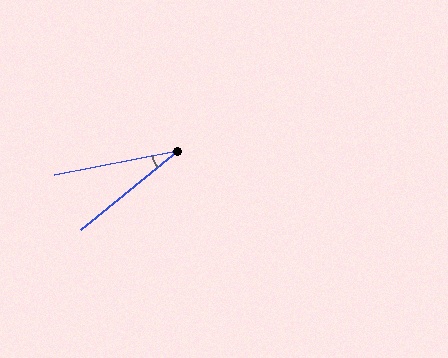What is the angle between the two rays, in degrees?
Approximately 28 degrees.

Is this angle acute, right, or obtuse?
It is acute.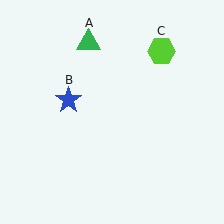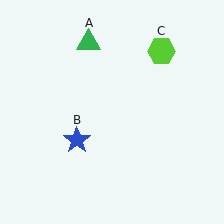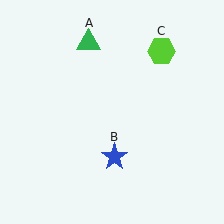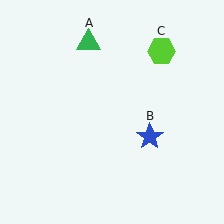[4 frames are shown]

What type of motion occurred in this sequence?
The blue star (object B) rotated counterclockwise around the center of the scene.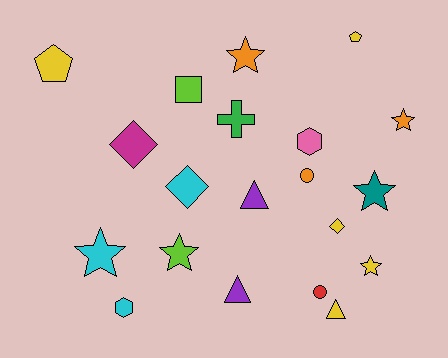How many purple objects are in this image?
There are 2 purple objects.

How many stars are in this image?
There are 6 stars.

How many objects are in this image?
There are 20 objects.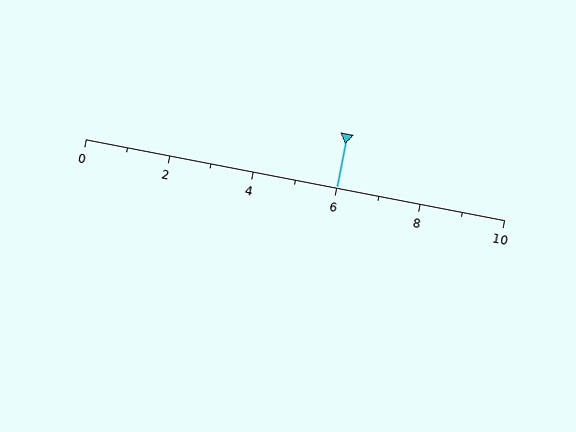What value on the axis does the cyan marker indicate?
The marker indicates approximately 6.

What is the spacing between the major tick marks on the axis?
The major ticks are spaced 2 apart.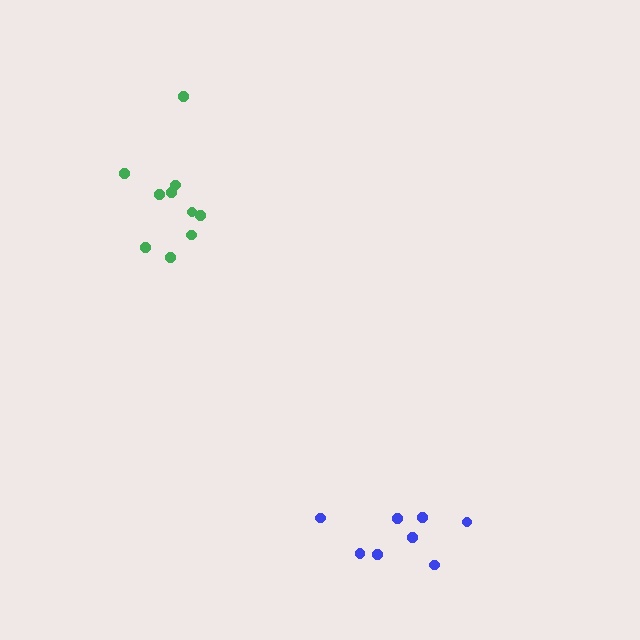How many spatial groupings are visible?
There are 2 spatial groupings.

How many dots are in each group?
Group 1: 8 dots, Group 2: 10 dots (18 total).